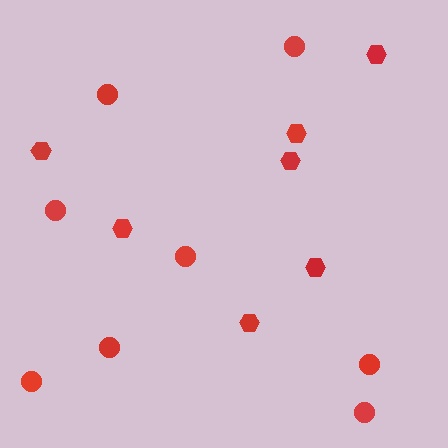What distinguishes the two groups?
There are 2 groups: one group of circles (8) and one group of hexagons (7).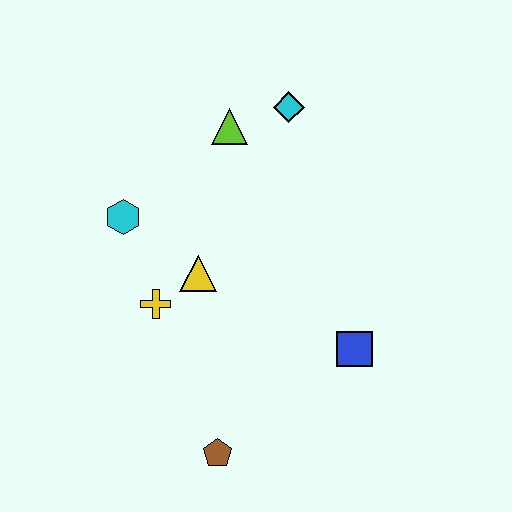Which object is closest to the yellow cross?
The yellow triangle is closest to the yellow cross.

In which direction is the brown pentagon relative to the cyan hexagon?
The brown pentagon is below the cyan hexagon.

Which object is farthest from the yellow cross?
The cyan diamond is farthest from the yellow cross.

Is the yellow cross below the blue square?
No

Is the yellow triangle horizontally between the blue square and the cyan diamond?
No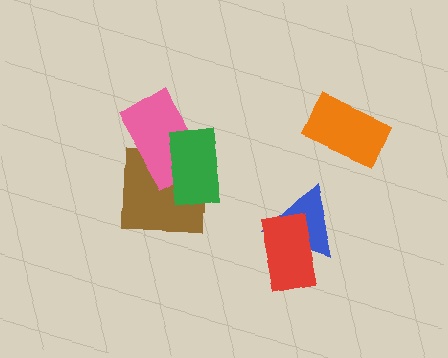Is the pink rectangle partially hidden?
Yes, it is partially covered by another shape.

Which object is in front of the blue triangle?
The red rectangle is in front of the blue triangle.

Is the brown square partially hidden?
Yes, it is partially covered by another shape.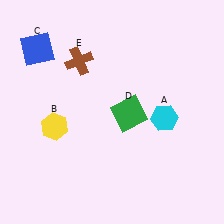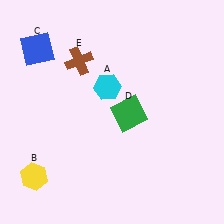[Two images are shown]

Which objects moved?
The objects that moved are: the cyan hexagon (A), the yellow hexagon (B).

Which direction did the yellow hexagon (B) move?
The yellow hexagon (B) moved down.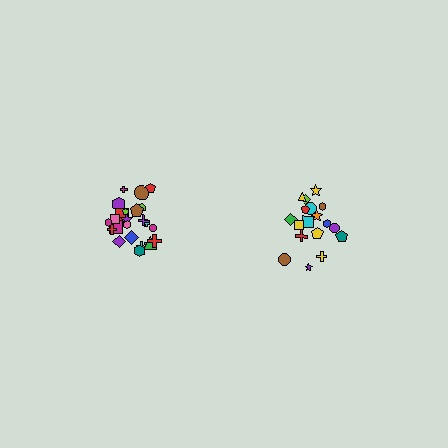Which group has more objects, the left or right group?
The left group.